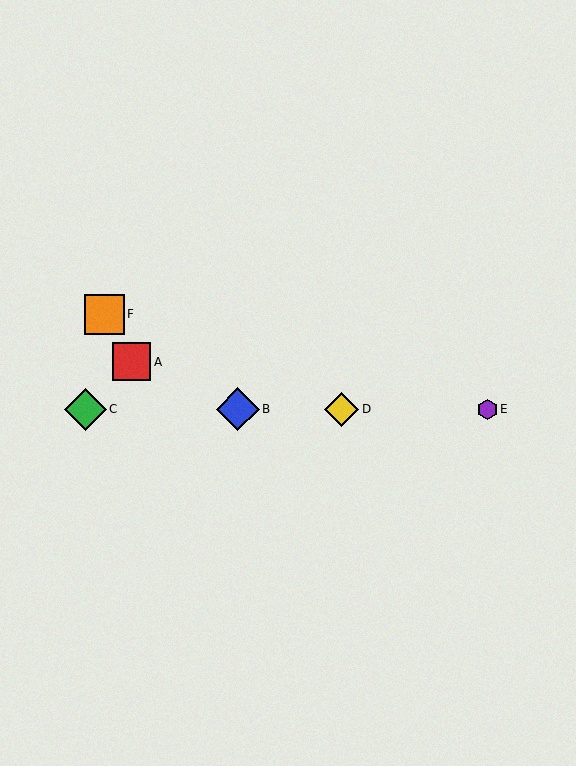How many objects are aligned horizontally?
4 objects (B, C, D, E) are aligned horizontally.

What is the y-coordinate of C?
Object C is at y≈409.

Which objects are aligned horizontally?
Objects B, C, D, E are aligned horizontally.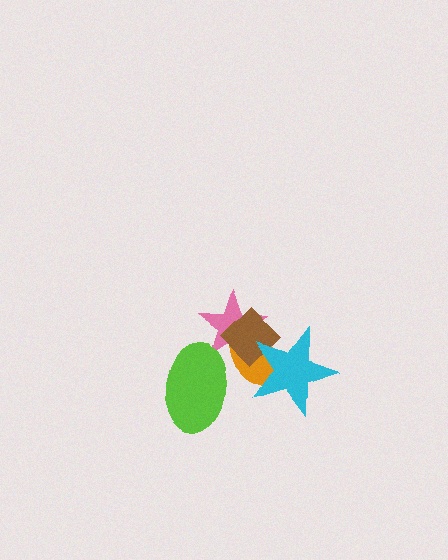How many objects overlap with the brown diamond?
3 objects overlap with the brown diamond.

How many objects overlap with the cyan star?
2 objects overlap with the cyan star.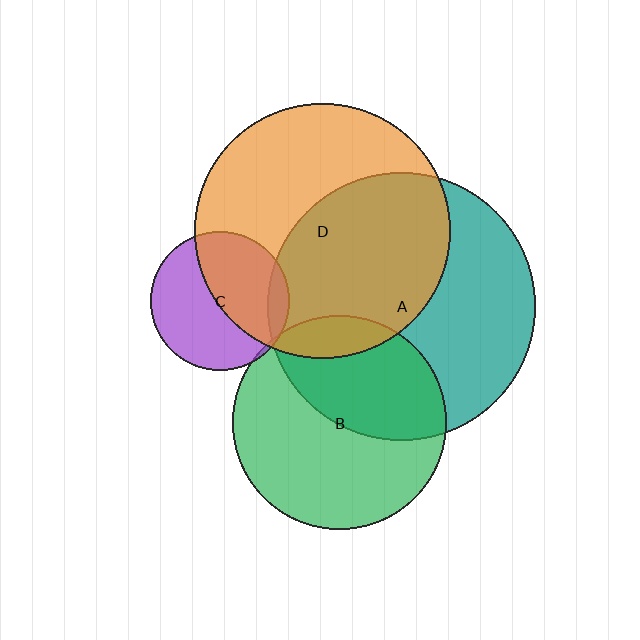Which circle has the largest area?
Circle A (teal).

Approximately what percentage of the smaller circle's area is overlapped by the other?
Approximately 5%.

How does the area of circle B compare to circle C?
Approximately 2.4 times.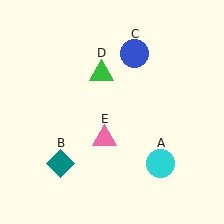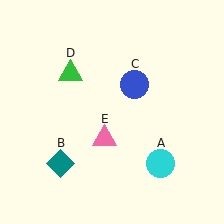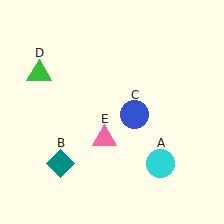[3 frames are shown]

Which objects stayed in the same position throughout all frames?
Cyan circle (object A) and teal diamond (object B) and pink triangle (object E) remained stationary.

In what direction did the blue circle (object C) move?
The blue circle (object C) moved down.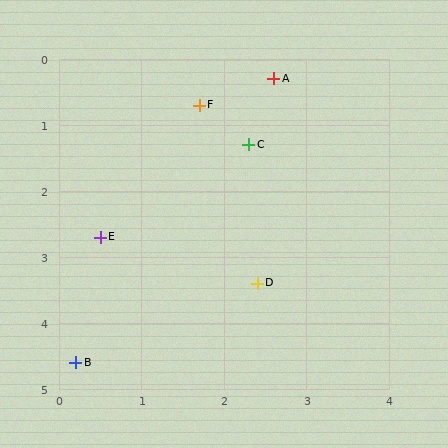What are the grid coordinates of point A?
Point A is at approximately (2.6, 0.3).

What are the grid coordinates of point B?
Point B is at approximately (0.2, 4.6).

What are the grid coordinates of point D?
Point D is at approximately (2.4, 3.4).